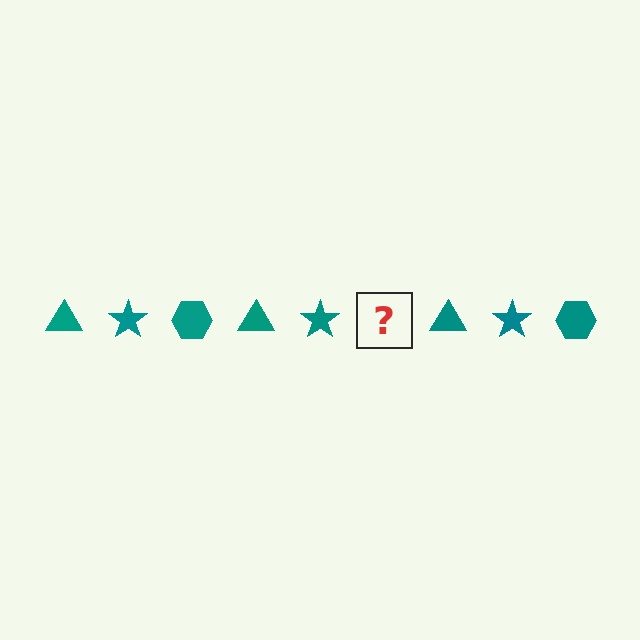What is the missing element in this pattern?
The missing element is a teal hexagon.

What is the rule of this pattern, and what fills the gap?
The rule is that the pattern cycles through triangle, star, hexagon shapes in teal. The gap should be filled with a teal hexagon.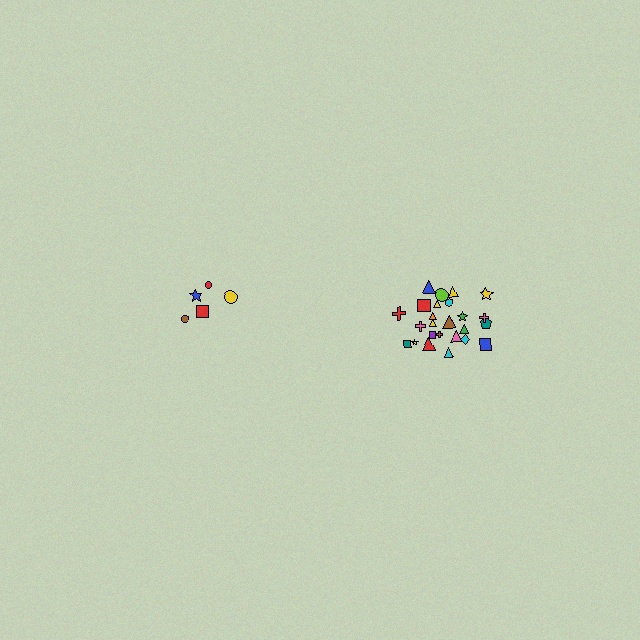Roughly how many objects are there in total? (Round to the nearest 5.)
Roughly 30 objects in total.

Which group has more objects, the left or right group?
The right group.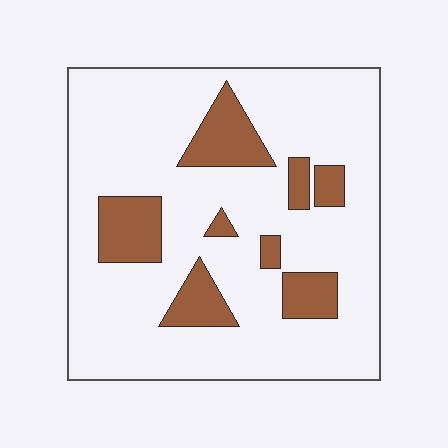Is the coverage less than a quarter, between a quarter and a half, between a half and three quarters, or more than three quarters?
Less than a quarter.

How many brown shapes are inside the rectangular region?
8.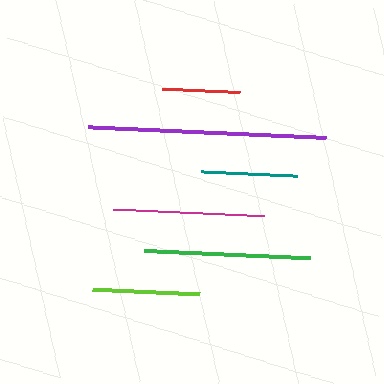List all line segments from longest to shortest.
From longest to shortest: purple, green, magenta, lime, teal, red.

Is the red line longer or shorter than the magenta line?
The magenta line is longer than the red line.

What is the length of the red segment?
The red segment is approximately 79 pixels long.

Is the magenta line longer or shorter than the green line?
The green line is longer than the magenta line.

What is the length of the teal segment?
The teal segment is approximately 96 pixels long.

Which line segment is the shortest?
The red line is the shortest at approximately 79 pixels.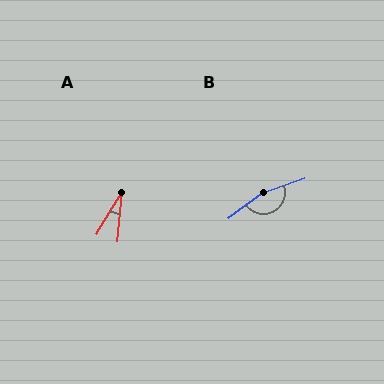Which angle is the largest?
B, at approximately 162 degrees.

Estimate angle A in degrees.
Approximately 26 degrees.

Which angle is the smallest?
A, at approximately 26 degrees.